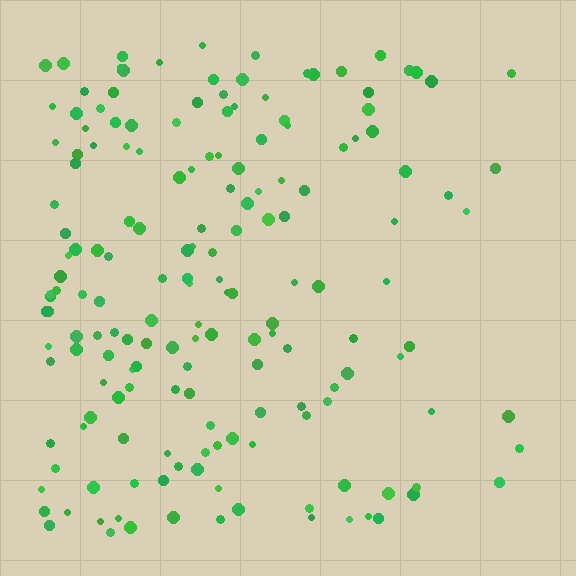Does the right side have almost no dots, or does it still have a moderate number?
Still a moderate number, just noticeably fewer than the left.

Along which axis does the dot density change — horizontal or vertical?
Horizontal.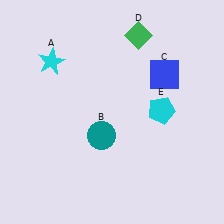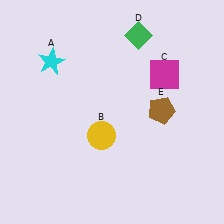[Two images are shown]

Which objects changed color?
B changed from teal to yellow. C changed from blue to magenta. E changed from cyan to brown.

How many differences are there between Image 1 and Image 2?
There are 3 differences between the two images.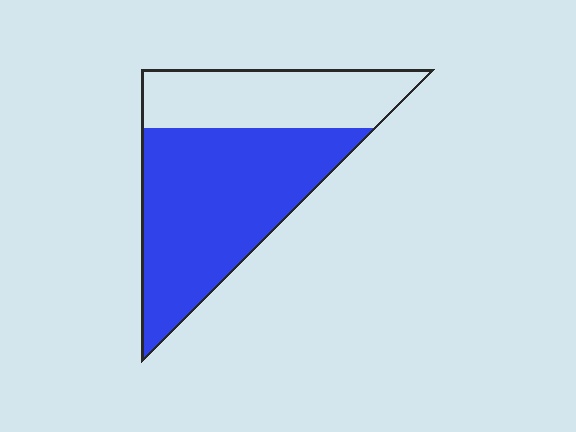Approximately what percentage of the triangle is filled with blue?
Approximately 65%.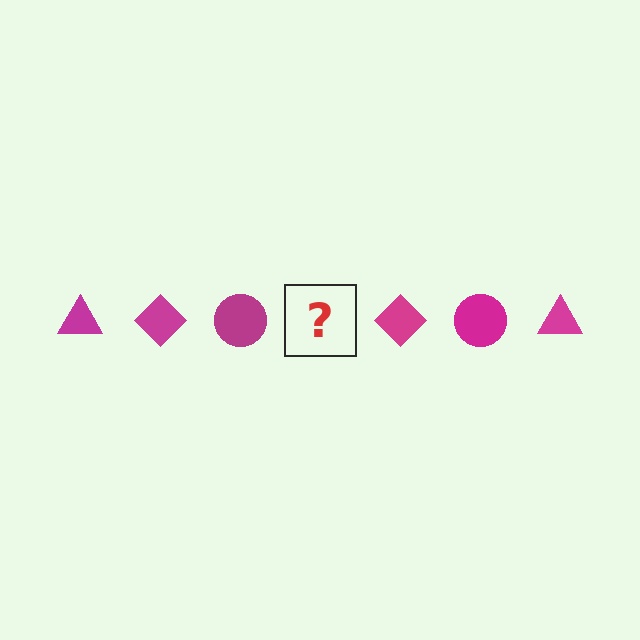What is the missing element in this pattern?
The missing element is a magenta triangle.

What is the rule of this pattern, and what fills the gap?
The rule is that the pattern cycles through triangle, diamond, circle shapes in magenta. The gap should be filled with a magenta triangle.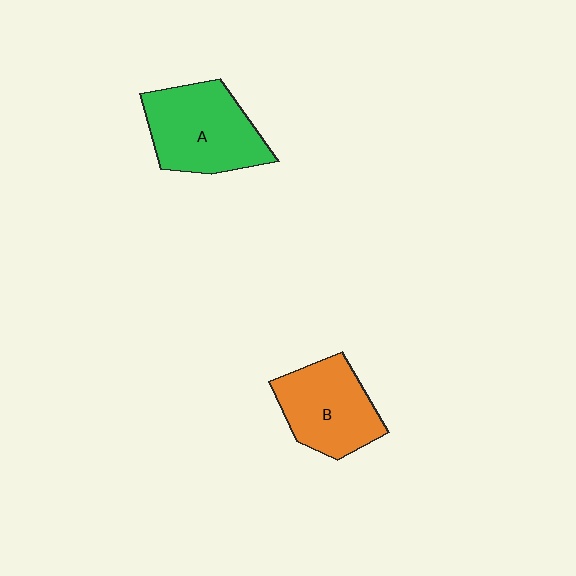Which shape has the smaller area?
Shape B (orange).